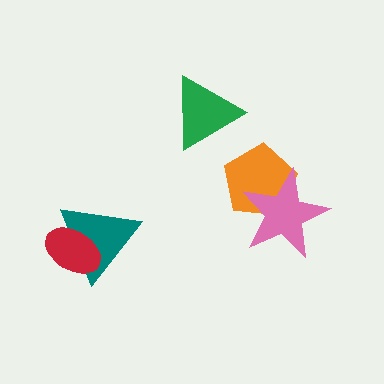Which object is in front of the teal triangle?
The red ellipse is in front of the teal triangle.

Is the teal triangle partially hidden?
Yes, it is partially covered by another shape.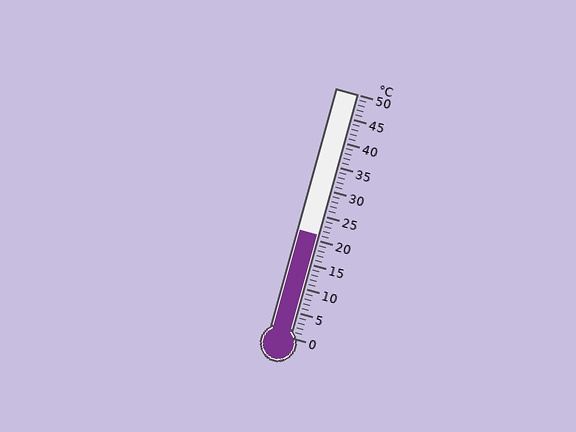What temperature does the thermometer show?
The thermometer shows approximately 21°C.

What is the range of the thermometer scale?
The thermometer scale ranges from 0°C to 50°C.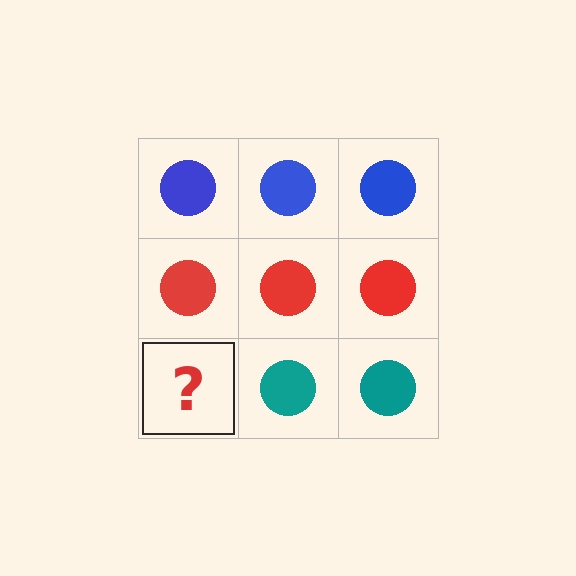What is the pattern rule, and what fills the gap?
The rule is that each row has a consistent color. The gap should be filled with a teal circle.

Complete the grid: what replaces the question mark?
The question mark should be replaced with a teal circle.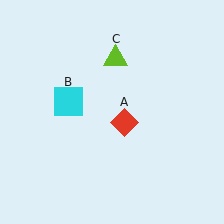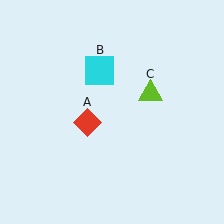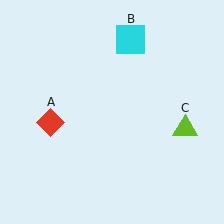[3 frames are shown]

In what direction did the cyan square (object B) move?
The cyan square (object B) moved up and to the right.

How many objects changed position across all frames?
3 objects changed position: red diamond (object A), cyan square (object B), lime triangle (object C).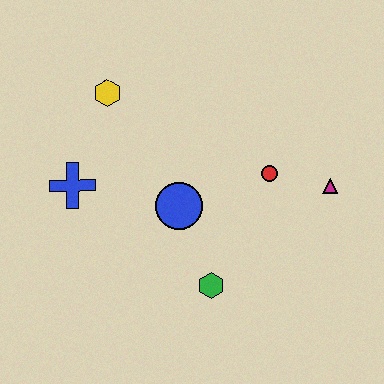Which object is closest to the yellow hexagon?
The blue cross is closest to the yellow hexagon.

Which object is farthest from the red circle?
The blue cross is farthest from the red circle.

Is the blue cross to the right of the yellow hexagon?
No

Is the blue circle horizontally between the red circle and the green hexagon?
No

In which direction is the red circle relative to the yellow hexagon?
The red circle is to the right of the yellow hexagon.